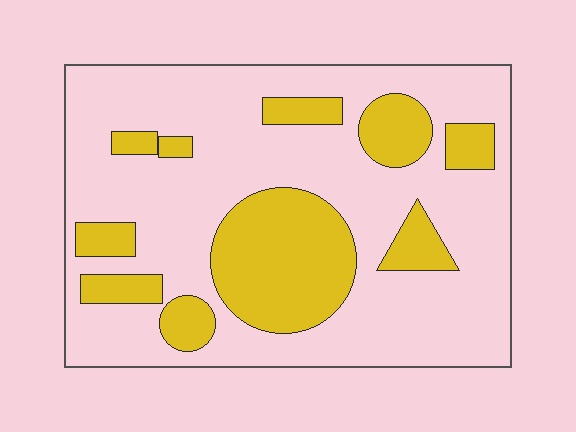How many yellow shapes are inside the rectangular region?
10.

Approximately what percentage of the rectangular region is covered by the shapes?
Approximately 30%.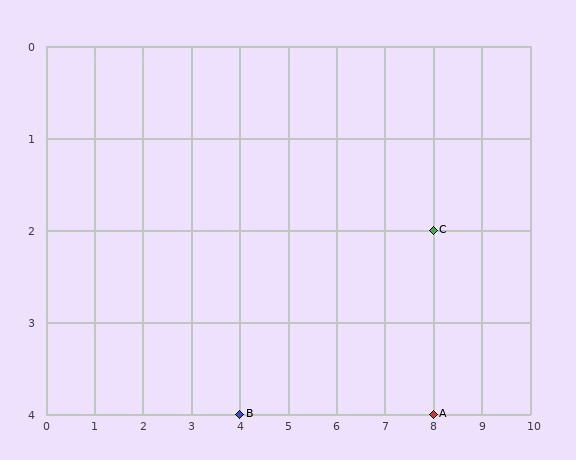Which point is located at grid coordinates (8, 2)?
Point C is at (8, 2).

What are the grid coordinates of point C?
Point C is at grid coordinates (8, 2).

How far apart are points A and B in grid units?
Points A and B are 4 columns apart.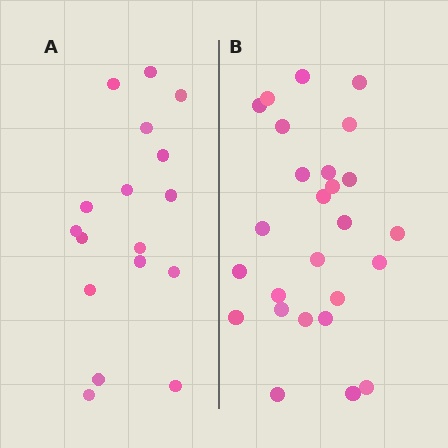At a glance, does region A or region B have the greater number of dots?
Region B (the right region) has more dots.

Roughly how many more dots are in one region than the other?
Region B has roughly 8 or so more dots than region A.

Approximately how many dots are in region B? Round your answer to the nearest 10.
About 30 dots. (The exact count is 26, which rounds to 30.)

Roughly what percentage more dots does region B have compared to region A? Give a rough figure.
About 55% more.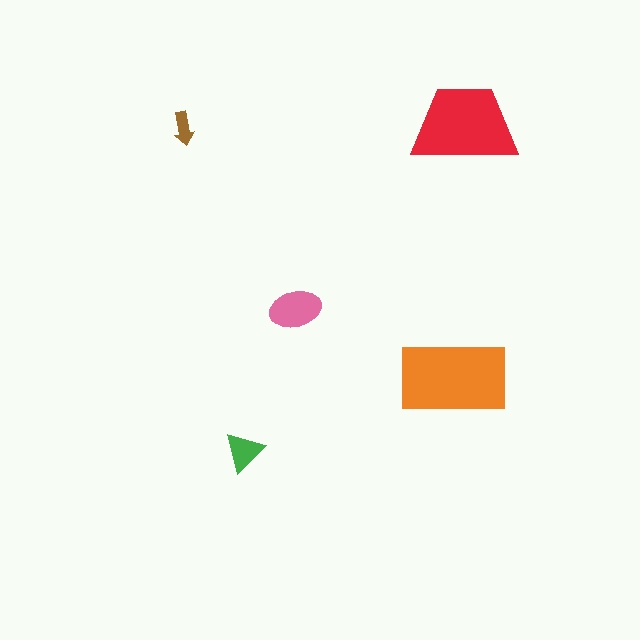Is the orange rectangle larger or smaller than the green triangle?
Larger.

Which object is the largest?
The orange rectangle.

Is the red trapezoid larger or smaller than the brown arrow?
Larger.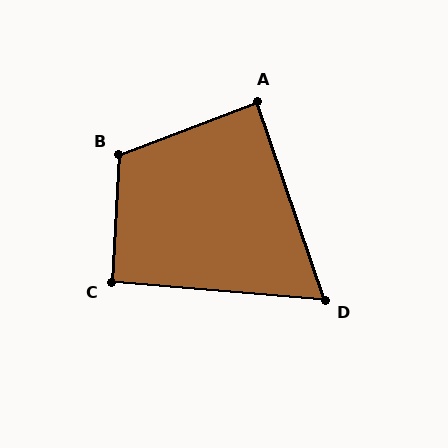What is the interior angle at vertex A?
Approximately 88 degrees (approximately right).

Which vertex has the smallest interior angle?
D, at approximately 66 degrees.